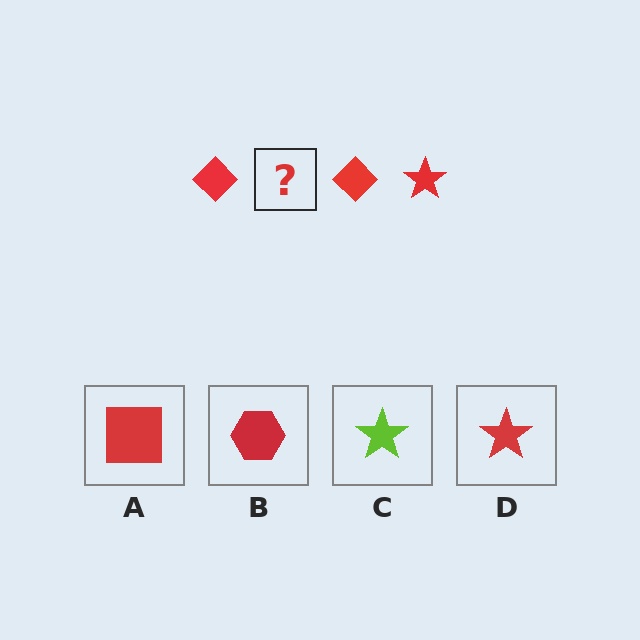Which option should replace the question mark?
Option D.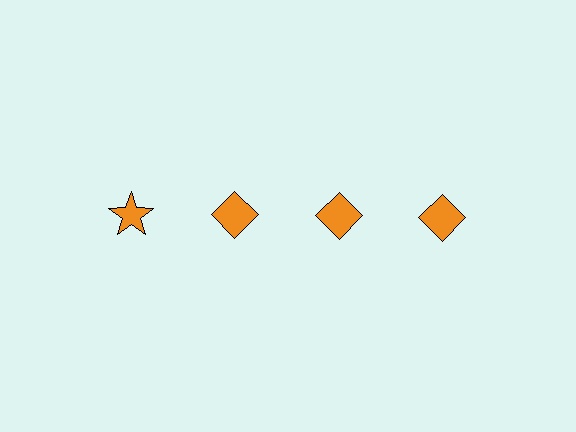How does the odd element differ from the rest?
It has a different shape: star instead of diamond.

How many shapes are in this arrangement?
There are 4 shapes arranged in a grid pattern.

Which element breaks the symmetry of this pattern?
The orange star in the top row, leftmost column breaks the symmetry. All other shapes are orange diamonds.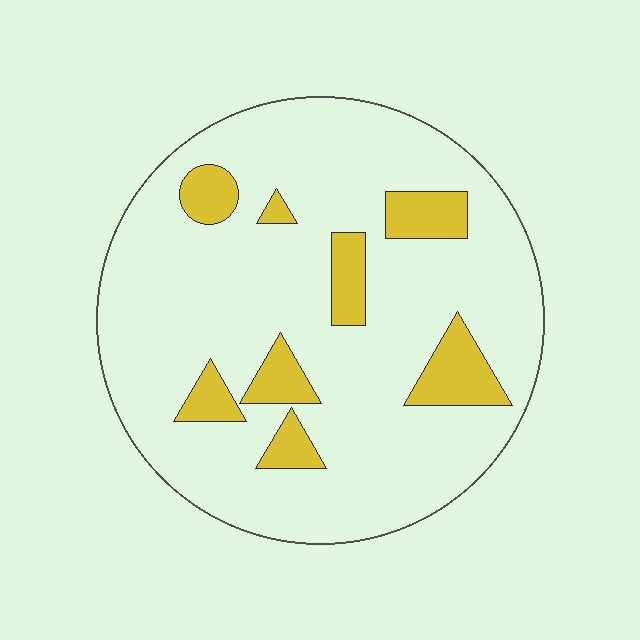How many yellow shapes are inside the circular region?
8.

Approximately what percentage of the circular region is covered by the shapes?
Approximately 15%.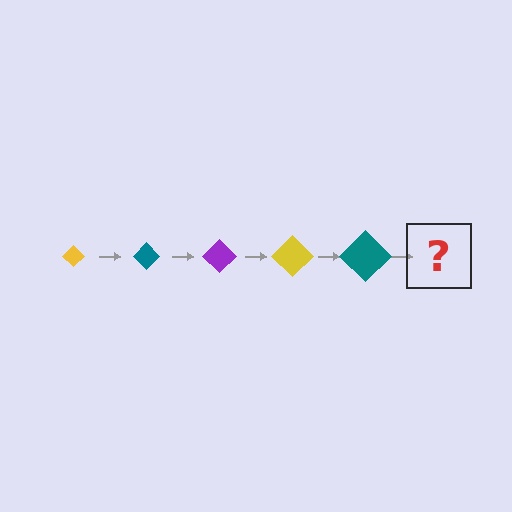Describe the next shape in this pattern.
It should be a purple diamond, larger than the previous one.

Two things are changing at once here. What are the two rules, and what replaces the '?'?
The two rules are that the diamond grows larger each step and the color cycles through yellow, teal, and purple. The '?' should be a purple diamond, larger than the previous one.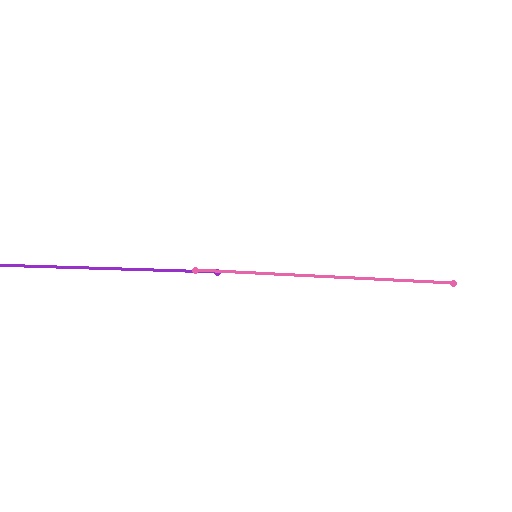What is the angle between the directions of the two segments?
Approximately 1 degree.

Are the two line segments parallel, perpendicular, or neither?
Parallel — their directions differ by only 0.9°.